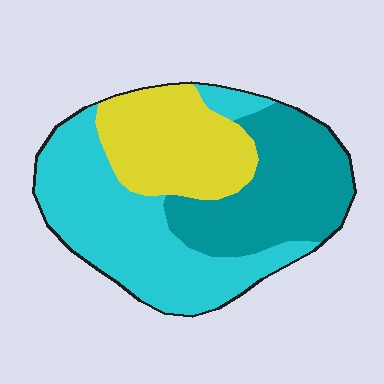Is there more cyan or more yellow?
Cyan.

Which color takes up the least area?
Yellow, at roughly 25%.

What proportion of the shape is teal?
Teal covers about 30% of the shape.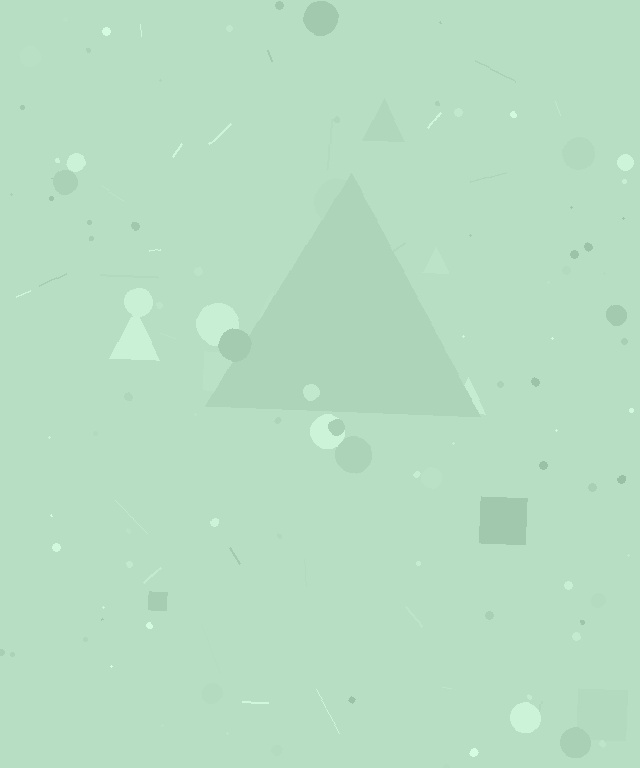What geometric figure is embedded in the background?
A triangle is embedded in the background.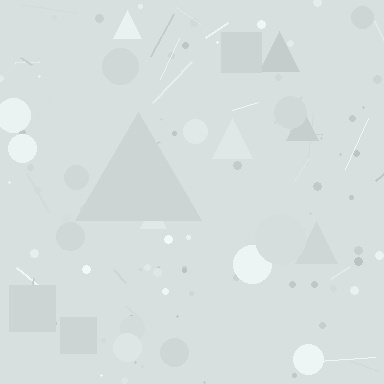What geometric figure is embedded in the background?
A triangle is embedded in the background.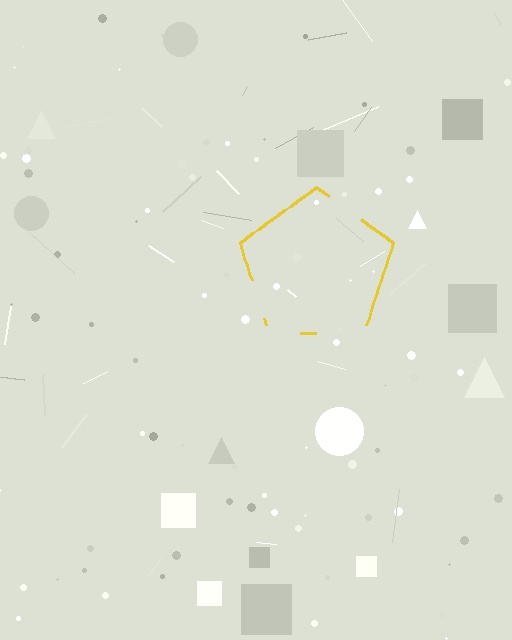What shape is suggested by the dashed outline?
The dashed outline suggests a pentagon.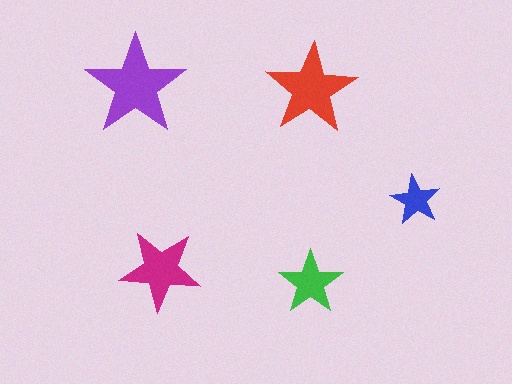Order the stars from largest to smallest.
the purple one, the red one, the magenta one, the green one, the blue one.